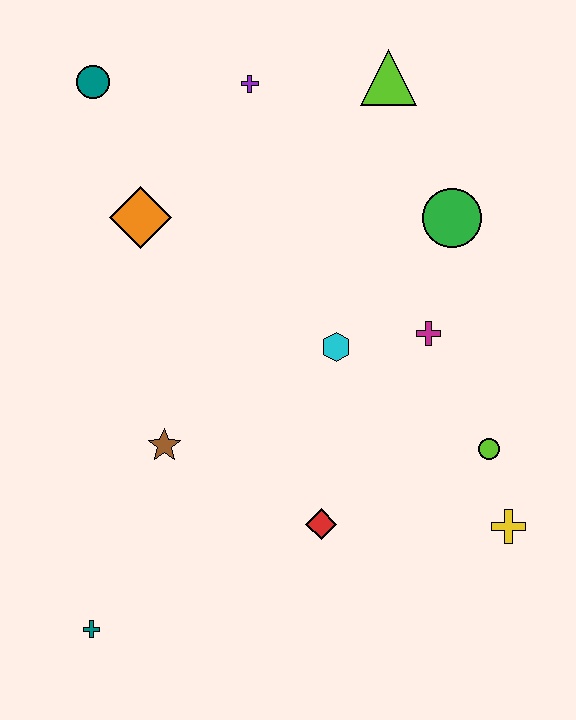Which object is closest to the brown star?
The red diamond is closest to the brown star.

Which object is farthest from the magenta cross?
The teal cross is farthest from the magenta cross.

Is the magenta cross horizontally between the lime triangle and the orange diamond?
No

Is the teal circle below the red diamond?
No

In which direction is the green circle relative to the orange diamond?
The green circle is to the right of the orange diamond.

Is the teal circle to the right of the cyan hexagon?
No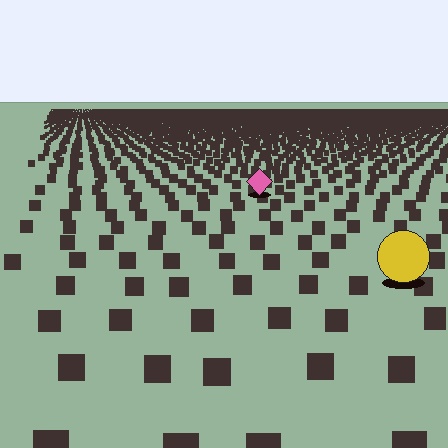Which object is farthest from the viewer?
The pink diamond is farthest from the viewer. It appears smaller and the ground texture around it is denser.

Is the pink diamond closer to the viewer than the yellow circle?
No. The yellow circle is closer — you can tell from the texture gradient: the ground texture is coarser near it.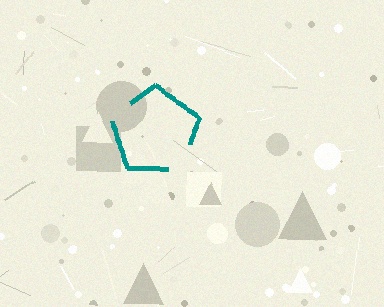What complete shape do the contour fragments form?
The contour fragments form a pentagon.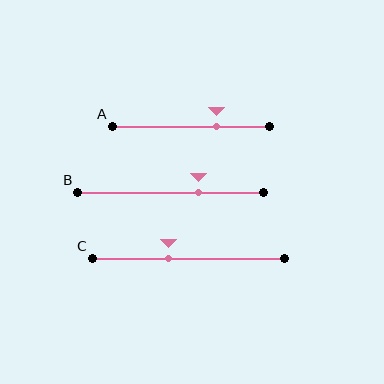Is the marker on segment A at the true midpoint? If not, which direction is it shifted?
No, the marker on segment A is shifted to the right by about 16% of the segment length.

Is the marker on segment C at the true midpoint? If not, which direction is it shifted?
No, the marker on segment C is shifted to the left by about 10% of the segment length.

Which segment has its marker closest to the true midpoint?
Segment C has its marker closest to the true midpoint.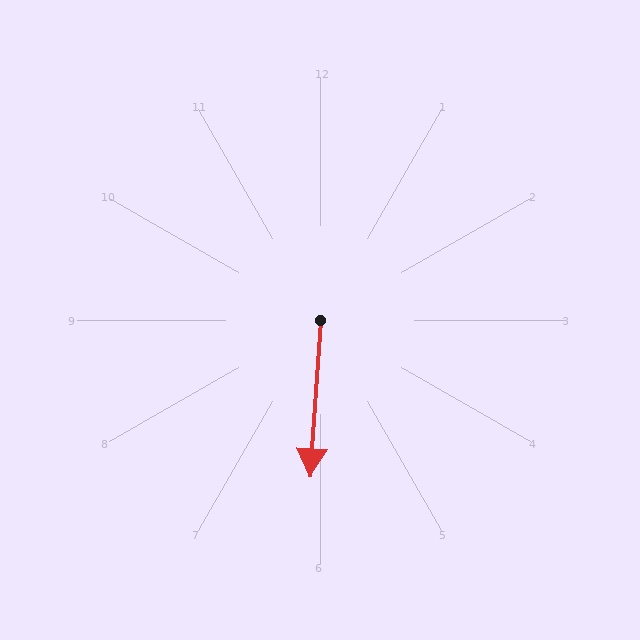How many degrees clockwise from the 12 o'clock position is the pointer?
Approximately 184 degrees.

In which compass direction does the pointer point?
South.